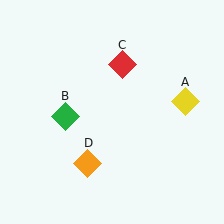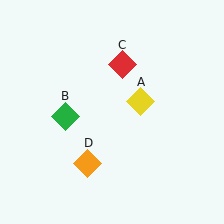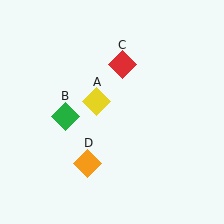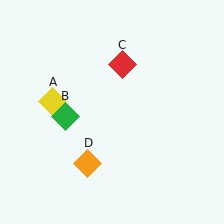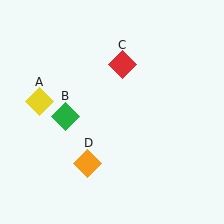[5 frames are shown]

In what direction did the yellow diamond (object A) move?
The yellow diamond (object A) moved left.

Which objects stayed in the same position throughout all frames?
Green diamond (object B) and red diamond (object C) and orange diamond (object D) remained stationary.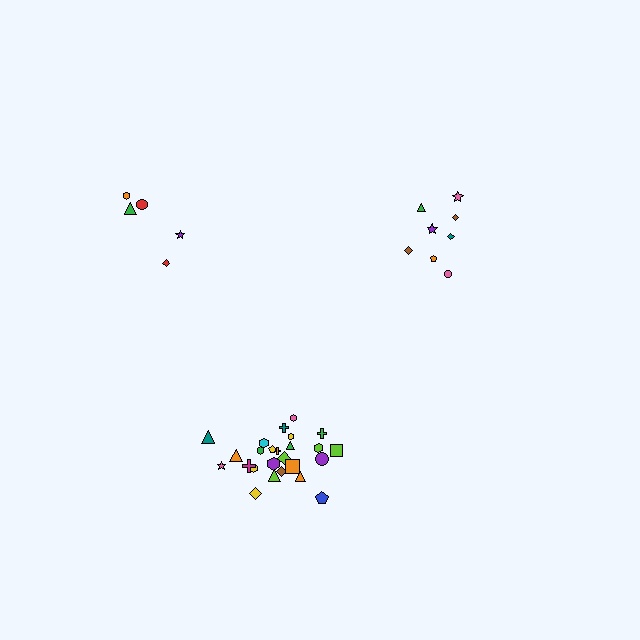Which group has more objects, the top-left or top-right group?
The top-right group.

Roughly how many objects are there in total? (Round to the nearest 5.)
Roughly 40 objects in total.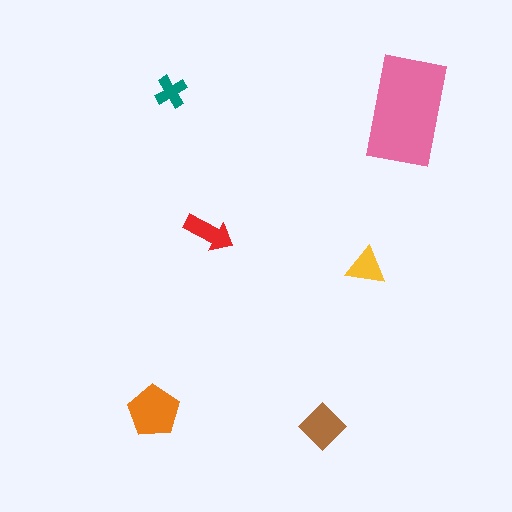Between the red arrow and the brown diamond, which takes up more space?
The brown diamond.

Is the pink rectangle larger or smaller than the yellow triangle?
Larger.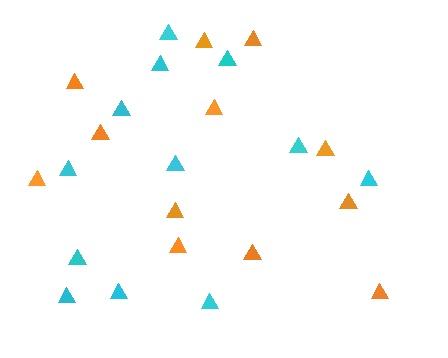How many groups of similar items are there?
There are 2 groups: one group of orange triangles (12) and one group of cyan triangles (12).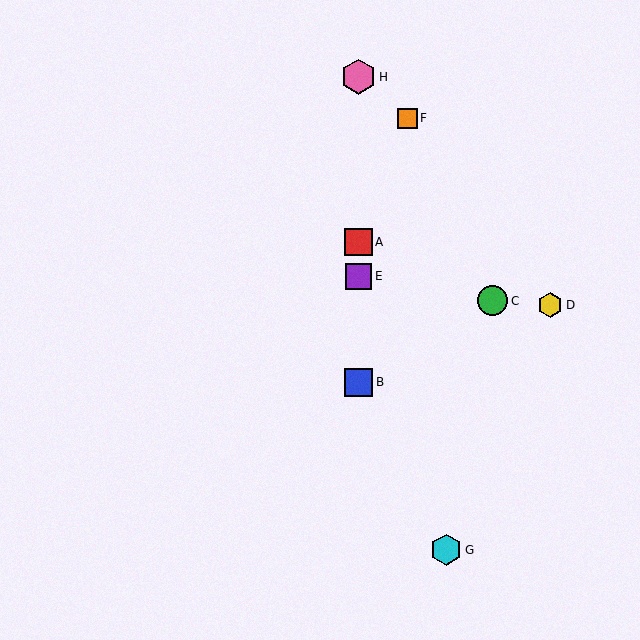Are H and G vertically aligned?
No, H is at x≈359 and G is at x≈446.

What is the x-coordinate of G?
Object G is at x≈446.